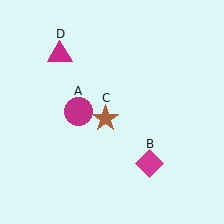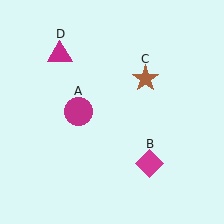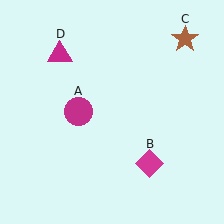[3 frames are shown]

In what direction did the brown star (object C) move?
The brown star (object C) moved up and to the right.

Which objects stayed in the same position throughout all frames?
Magenta circle (object A) and magenta diamond (object B) and magenta triangle (object D) remained stationary.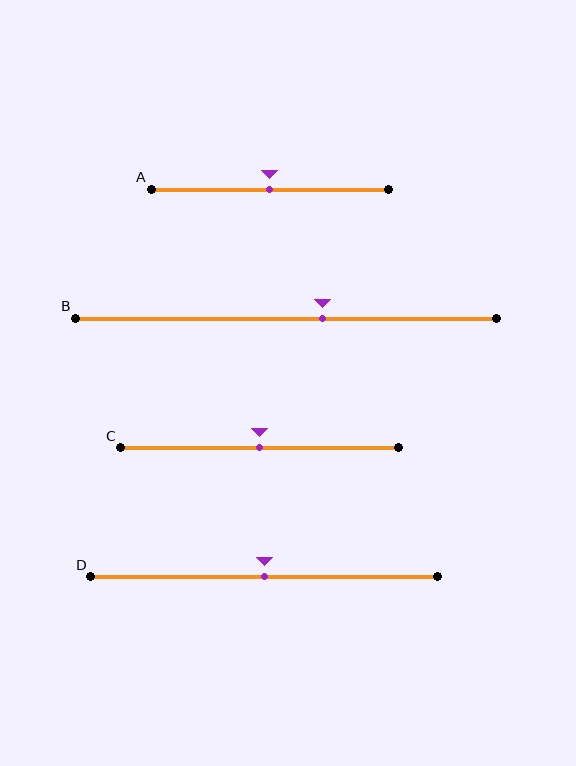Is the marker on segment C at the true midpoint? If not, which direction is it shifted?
Yes, the marker on segment C is at the true midpoint.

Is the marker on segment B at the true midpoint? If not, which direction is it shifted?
No, the marker on segment B is shifted to the right by about 9% of the segment length.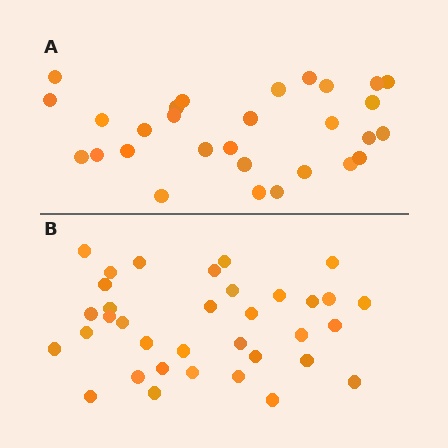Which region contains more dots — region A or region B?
Region B (the bottom region) has more dots.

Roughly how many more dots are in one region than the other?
Region B has about 6 more dots than region A.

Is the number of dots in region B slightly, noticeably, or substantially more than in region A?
Region B has only slightly more — the two regions are fairly close. The ratio is roughly 1.2 to 1.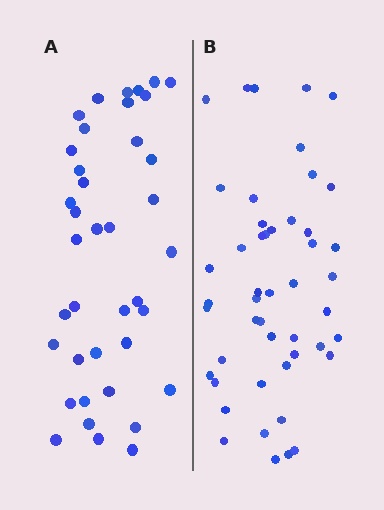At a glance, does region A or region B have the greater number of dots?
Region B (the right region) has more dots.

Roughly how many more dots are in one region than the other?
Region B has roughly 8 or so more dots than region A.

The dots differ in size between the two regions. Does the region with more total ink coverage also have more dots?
No. Region A has more total ink coverage because its dots are larger, but region B actually contains more individual dots. Total area can be misleading — the number of items is what matters here.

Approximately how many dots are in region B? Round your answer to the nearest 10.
About 50 dots. (The exact count is 48, which rounds to 50.)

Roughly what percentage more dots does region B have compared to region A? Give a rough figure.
About 25% more.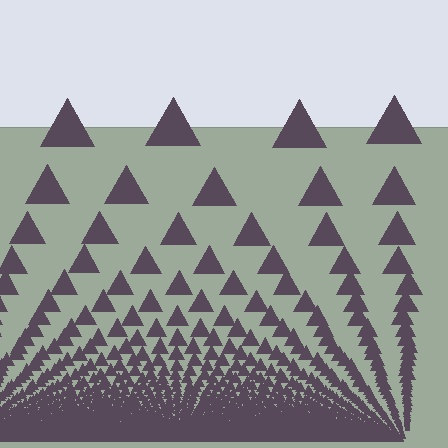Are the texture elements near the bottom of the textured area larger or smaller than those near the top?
Smaller. The gradient is inverted — elements near the bottom are smaller and denser.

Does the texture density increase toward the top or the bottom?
Density increases toward the bottom.